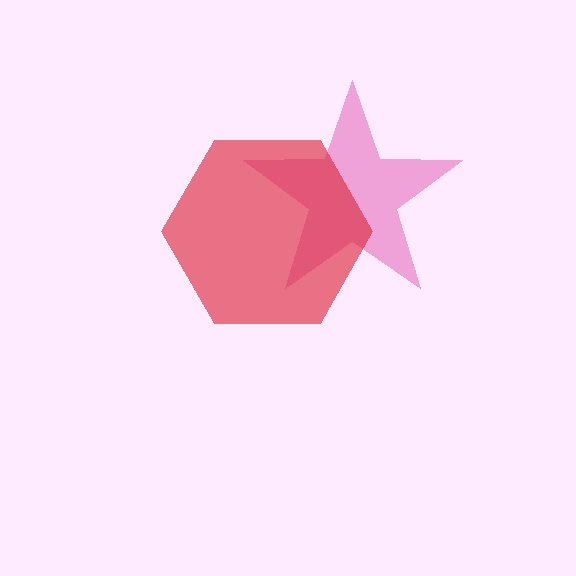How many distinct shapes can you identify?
There are 2 distinct shapes: a pink star, a red hexagon.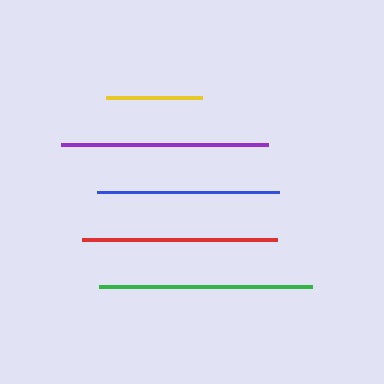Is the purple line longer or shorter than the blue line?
The purple line is longer than the blue line.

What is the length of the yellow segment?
The yellow segment is approximately 96 pixels long.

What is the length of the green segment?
The green segment is approximately 213 pixels long.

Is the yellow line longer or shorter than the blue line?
The blue line is longer than the yellow line.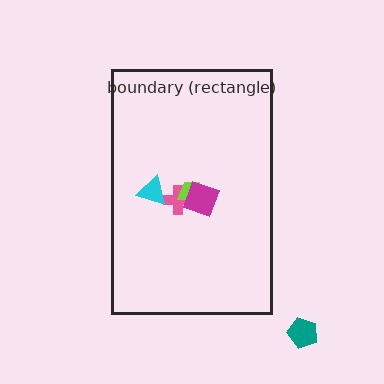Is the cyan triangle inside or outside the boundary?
Inside.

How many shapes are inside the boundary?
4 inside, 1 outside.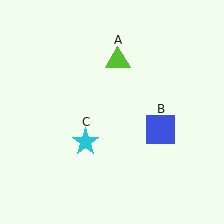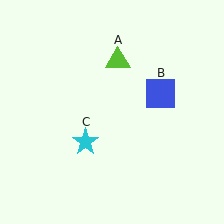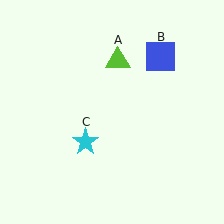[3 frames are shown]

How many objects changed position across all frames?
1 object changed position: blue square (object B).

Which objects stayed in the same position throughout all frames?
Lime triangle (object A) and cyan star (object C) remained stationary.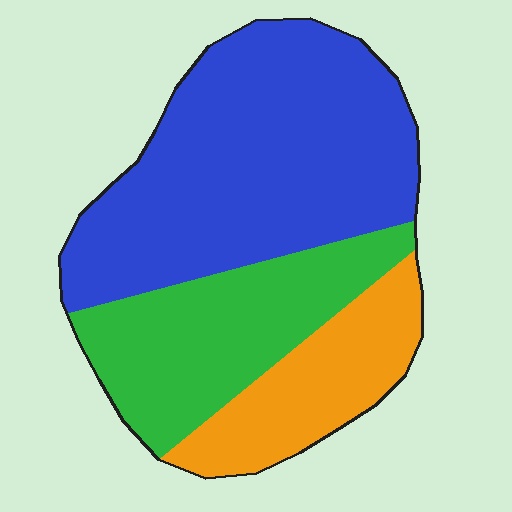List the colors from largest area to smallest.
From largest to smallest: blue, green, orange.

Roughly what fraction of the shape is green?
Green takes up about one quarter (1/4) of the shape.